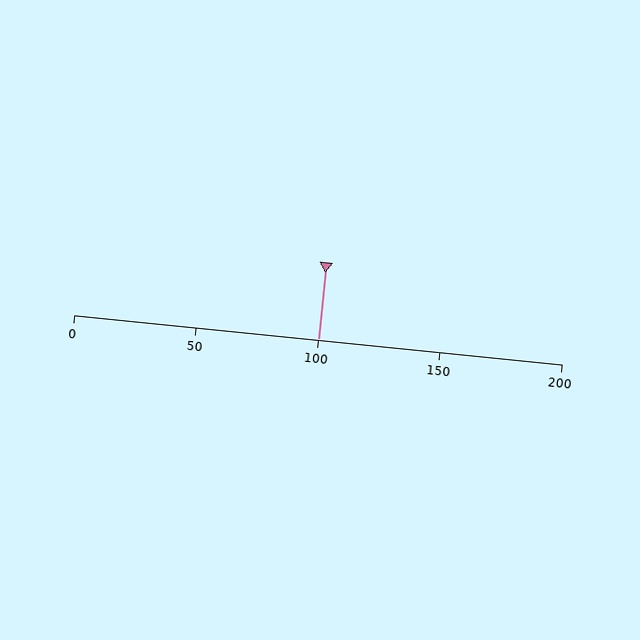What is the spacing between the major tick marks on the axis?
The major ticks are spaced 50 apart.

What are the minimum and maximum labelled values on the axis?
The axis runs from 0 to 200.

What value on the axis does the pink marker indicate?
The marker indicates approximately 100.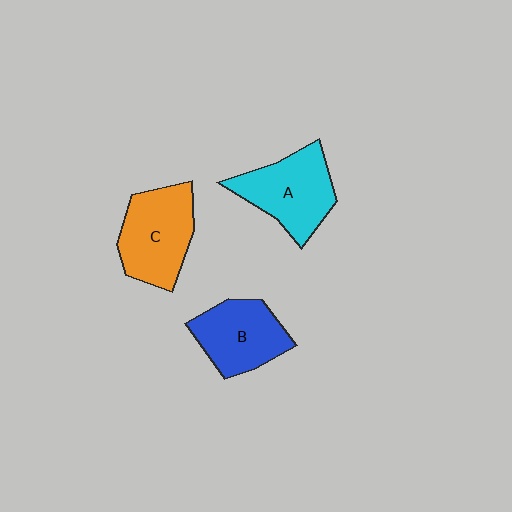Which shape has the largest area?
Shape C (orange).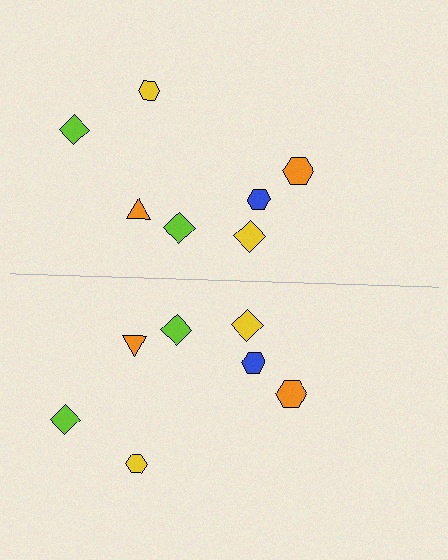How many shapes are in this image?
There are 14 shapes in this image.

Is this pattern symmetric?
Yes, this pattern has bilateral (reflection) symmetry.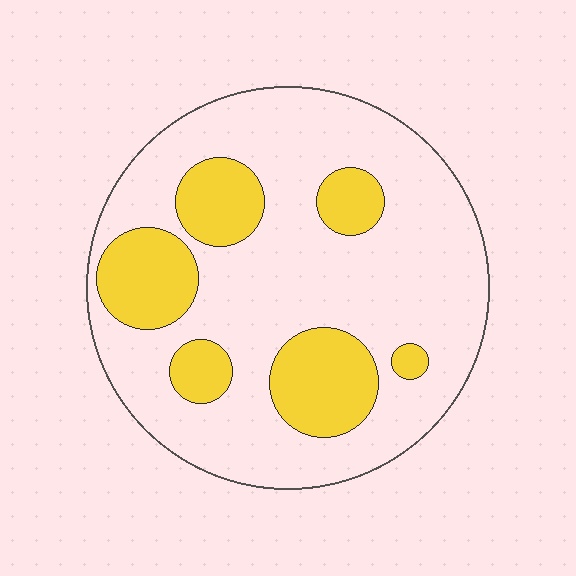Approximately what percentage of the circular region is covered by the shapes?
Approximately 25%.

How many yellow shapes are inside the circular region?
6.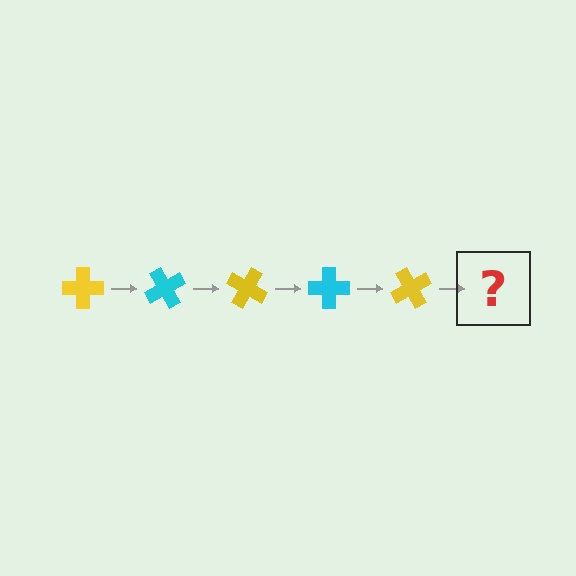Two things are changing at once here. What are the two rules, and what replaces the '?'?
The two rules are that it rotates 60 degrees each step and the color cycles through yellow and cyan. The '?' should be a cyan cross, rotated 300 degrees from the start.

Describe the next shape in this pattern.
It should be a cyan cross, rotated 300 degrees from the start.